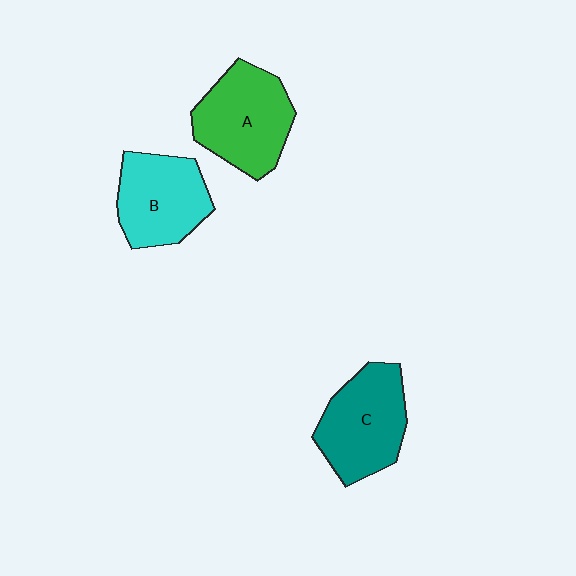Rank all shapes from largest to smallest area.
From largest to smallest: A (green), C (teal), B (cyan).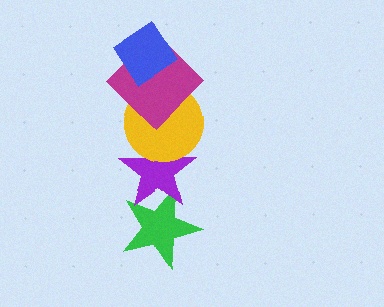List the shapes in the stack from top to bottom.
From top to bottom: the blue diamond, the magenta diamond, the yellow circle, the purple star, the green star.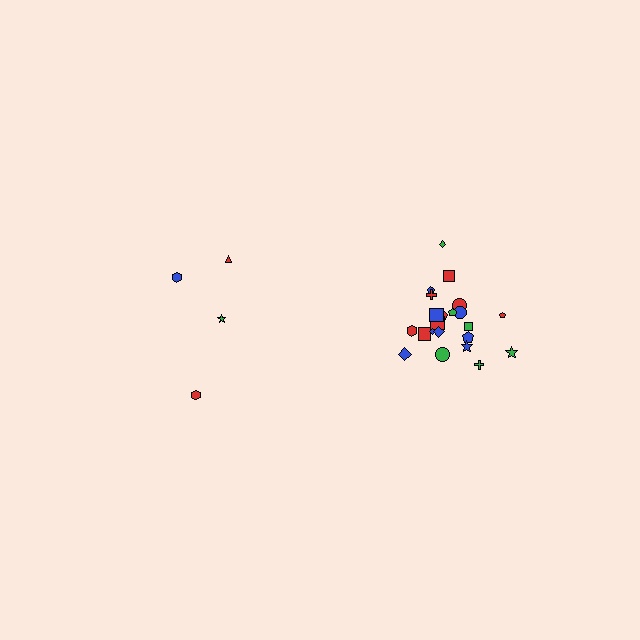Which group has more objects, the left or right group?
The right group.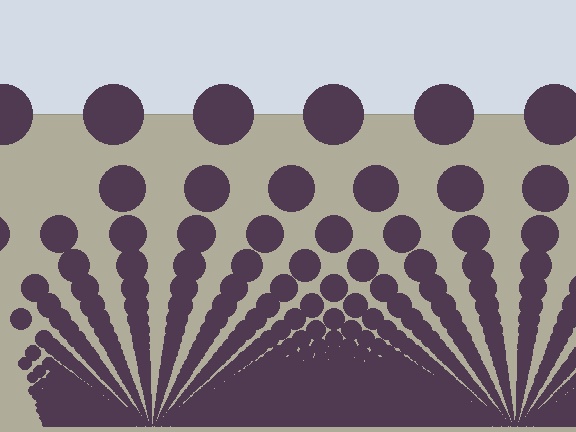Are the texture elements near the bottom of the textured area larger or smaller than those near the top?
Smaller. The gradient is inverted — elements near the bottom are smaller and denser.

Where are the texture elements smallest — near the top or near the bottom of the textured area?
Near the bottom.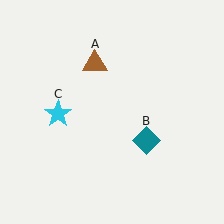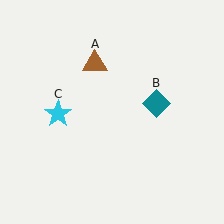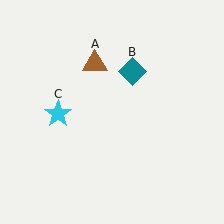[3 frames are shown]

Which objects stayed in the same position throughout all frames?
Brown triangle (object A) and cyan star (object C) remained stationary.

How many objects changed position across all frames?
1 object changed position: teal diamond (object B).